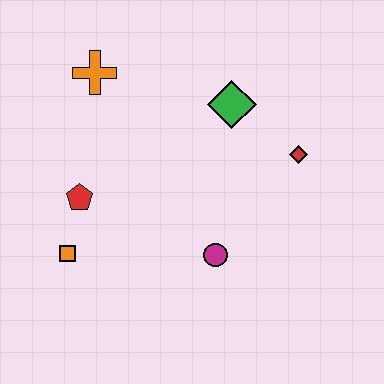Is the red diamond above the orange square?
Yes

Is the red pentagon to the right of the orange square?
Yes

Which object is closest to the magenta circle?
The red diamond is closest to the magenta circle.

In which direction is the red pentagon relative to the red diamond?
The red pentagon is to the left of the red diamond.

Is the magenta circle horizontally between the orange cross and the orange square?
No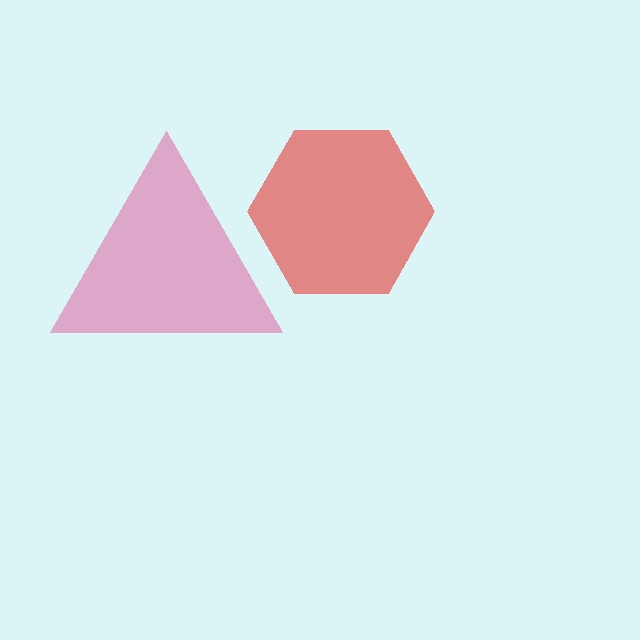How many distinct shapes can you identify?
There are 2 distinct shapes: a red hexagon, a pink triangle.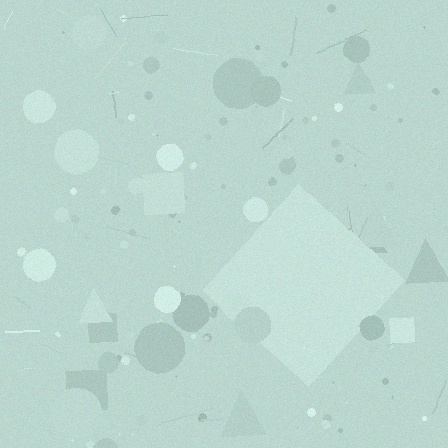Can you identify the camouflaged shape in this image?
The camouflaged shape is a diamond.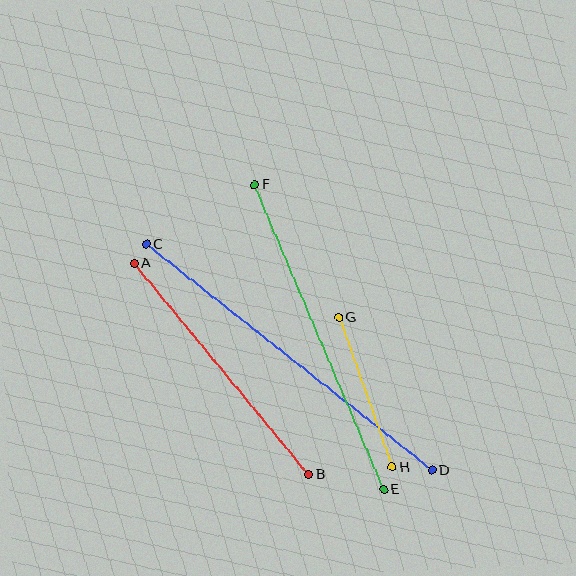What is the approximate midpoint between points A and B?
The midpoint is at approximately (221, 369) pixels.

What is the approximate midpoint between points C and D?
The midpoint is at approximately (289, 357) pixels.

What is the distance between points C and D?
The distance is approximately 364 pixels.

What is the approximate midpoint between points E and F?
The midpoint is at approximately (319, 337) pixels.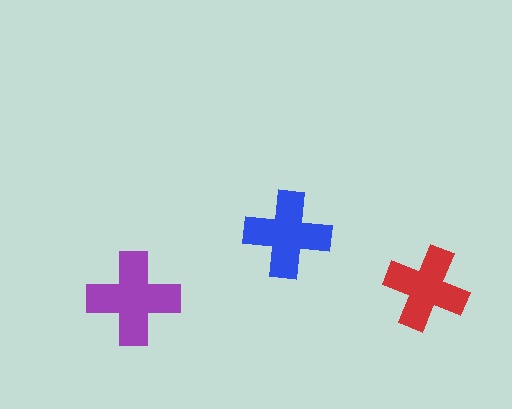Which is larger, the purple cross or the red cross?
The purple one.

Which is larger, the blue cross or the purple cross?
The purple one.